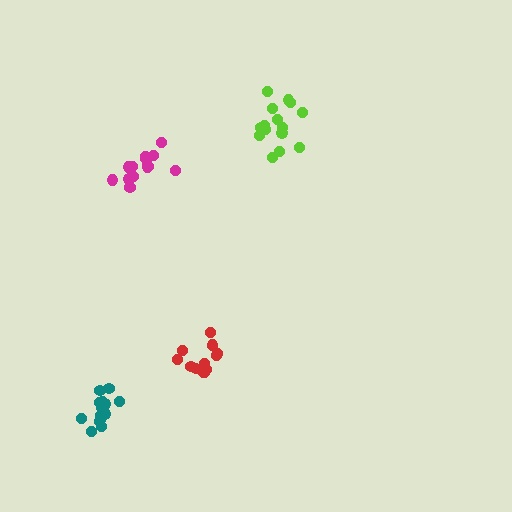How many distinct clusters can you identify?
There are 4 distinct clusters.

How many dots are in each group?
Group 1: 15 dots, Group 2: 13 dots, Group 3: 15 dots, Group 4: 15 dots (58 total).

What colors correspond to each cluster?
The clusters are colored: magenta, red, lime, teal.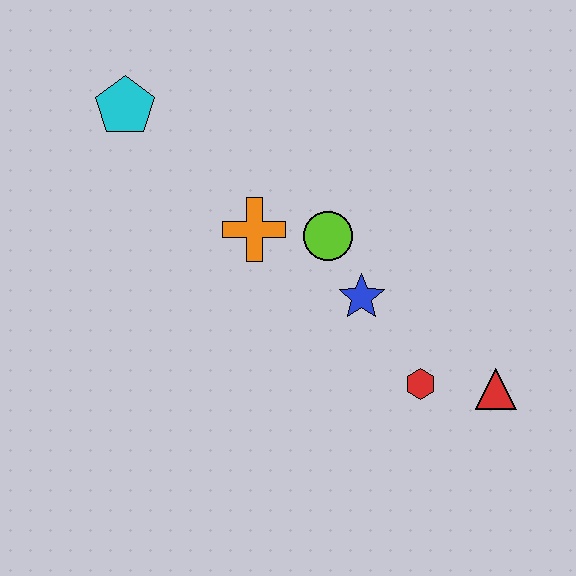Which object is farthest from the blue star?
The cyan pentagon is farthest from the blue star.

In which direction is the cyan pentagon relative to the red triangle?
The cyan pentagon is to the left of the red triangle.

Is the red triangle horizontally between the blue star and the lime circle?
No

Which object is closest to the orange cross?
The lime circle is closest to the orange cross.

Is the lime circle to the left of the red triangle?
Yes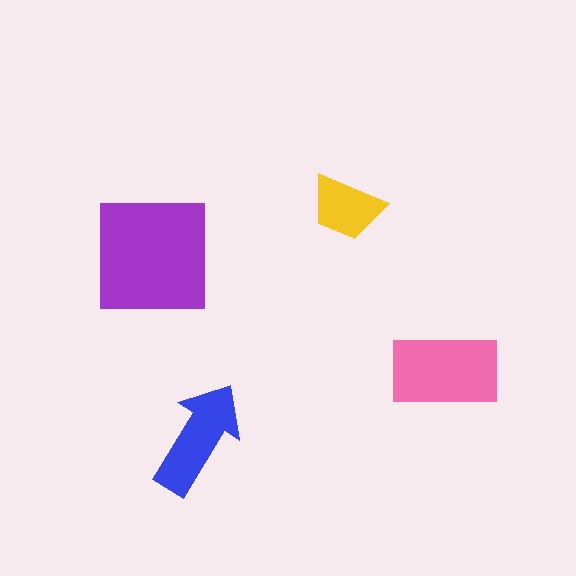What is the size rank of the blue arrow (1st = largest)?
3rd.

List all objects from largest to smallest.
The purple square, the pink rectangle, the blue arrow, the yellow trapezoid.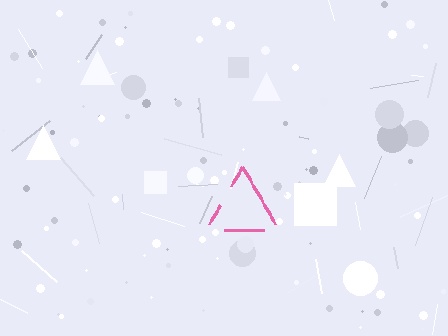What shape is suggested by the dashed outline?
The dashed outline suggests a triangle.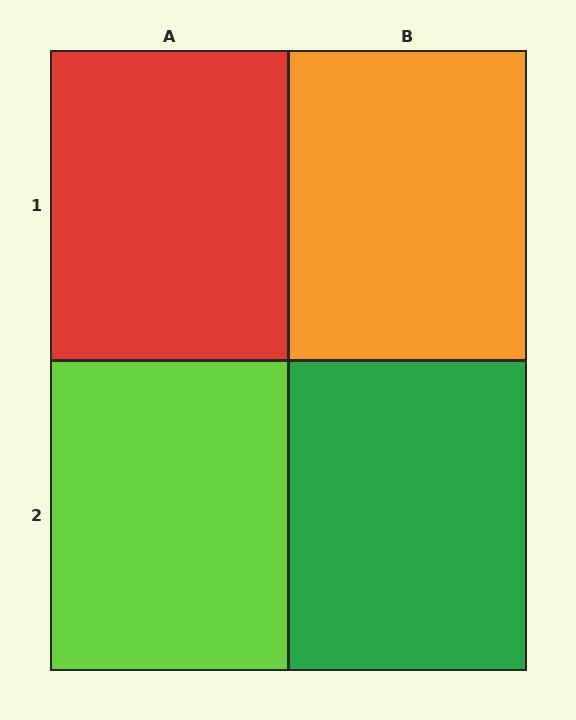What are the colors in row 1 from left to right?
Red, orange.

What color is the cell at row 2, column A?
Lime.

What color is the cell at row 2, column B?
Green.